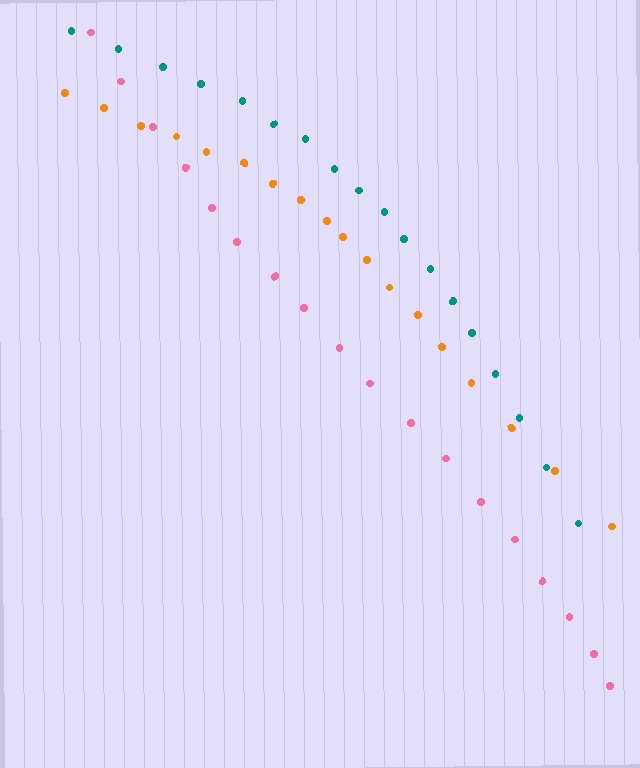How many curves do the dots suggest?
There are 3 distinct paths.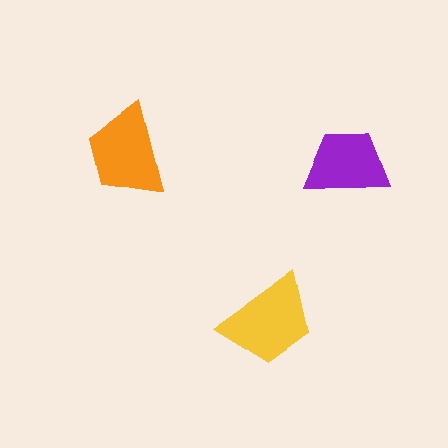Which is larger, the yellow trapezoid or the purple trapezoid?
The yellow one.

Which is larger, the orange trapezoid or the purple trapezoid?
The orange one.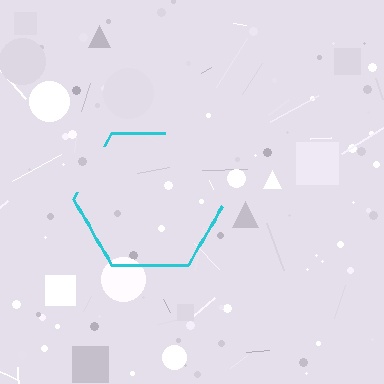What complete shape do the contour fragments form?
The contour fragments form a hexagon.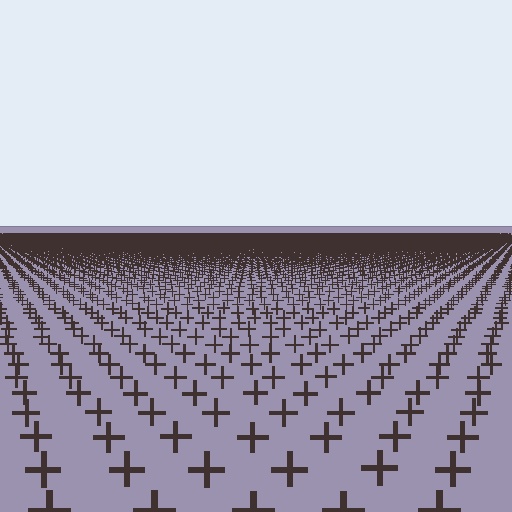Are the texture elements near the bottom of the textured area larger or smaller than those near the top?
Larger. Near the bottom, elements are closer to the viewer and appear at a bigger on-screen size.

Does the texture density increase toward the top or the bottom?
Density increases toward the top.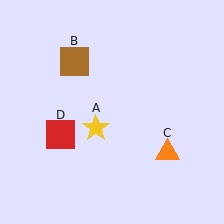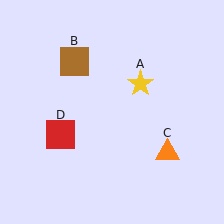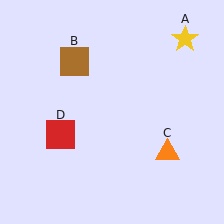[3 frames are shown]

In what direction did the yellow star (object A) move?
The yellow star (object A) moved up and to the right.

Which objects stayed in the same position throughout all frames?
Brown square (object B) and orange triangle (object C) and red square (object D) remained stationary.